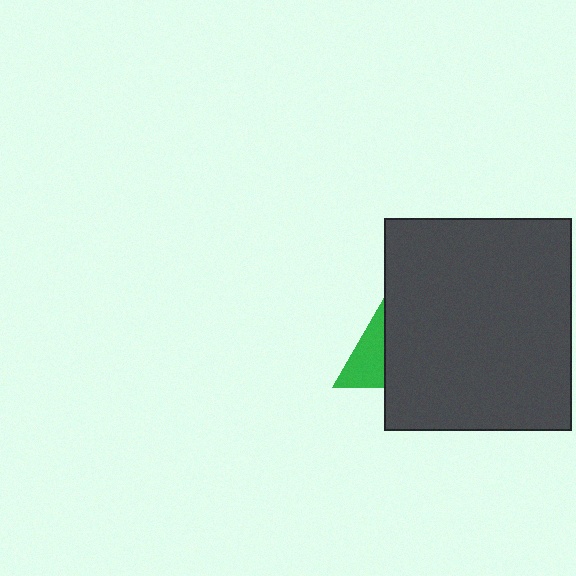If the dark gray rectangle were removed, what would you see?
You would see the complete green triangle.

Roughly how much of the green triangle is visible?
About half of it is visible (roughly 48%).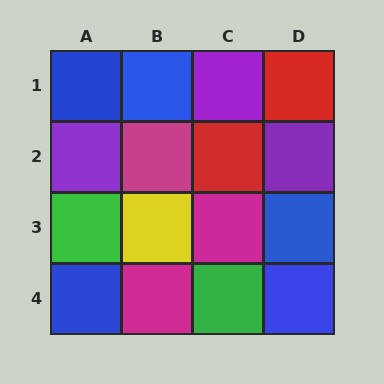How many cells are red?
2 cells are red.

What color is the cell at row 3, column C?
Magenta.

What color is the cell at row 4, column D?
Blue.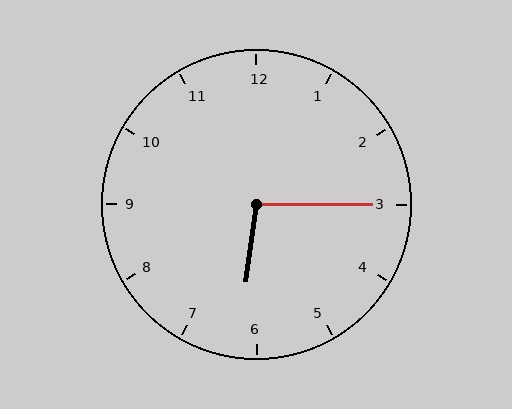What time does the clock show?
6:15.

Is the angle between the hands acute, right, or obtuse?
It is obtuse.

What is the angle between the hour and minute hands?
Approximately 98 degrees.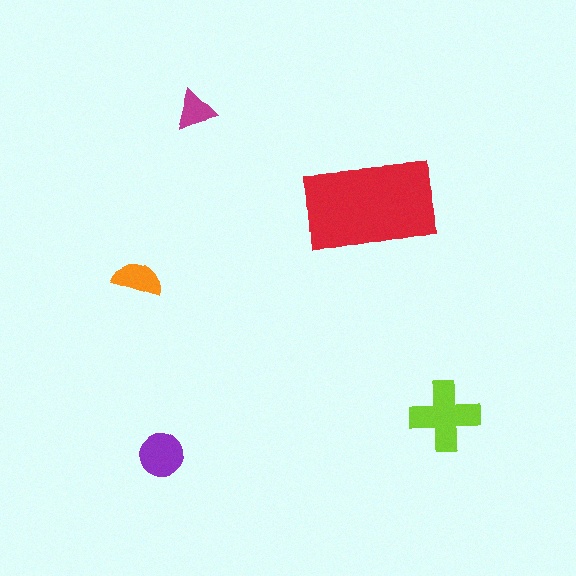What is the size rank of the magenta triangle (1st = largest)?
5th.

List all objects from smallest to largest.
The magenta triangle, the orange semicircle, the purple circle, the lime cross, the red rectangle.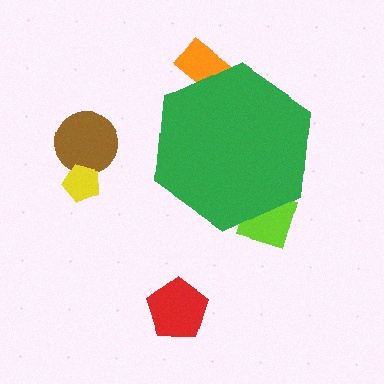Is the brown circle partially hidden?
No, the brown circle is fully visible.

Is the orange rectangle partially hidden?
Yes, the orange rectangle is partially hidden behind the green hexagon.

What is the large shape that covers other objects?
A green hexagon.